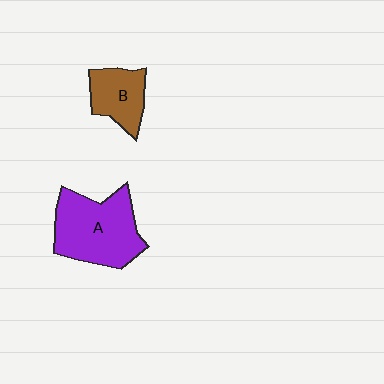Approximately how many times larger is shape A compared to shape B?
Approximately 1.9 times.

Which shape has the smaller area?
Shape B (brown).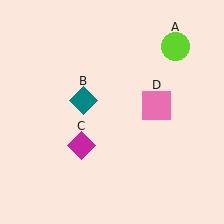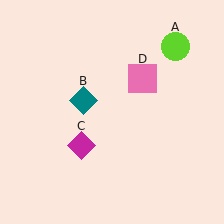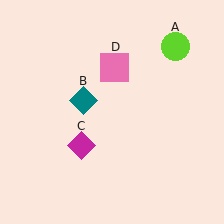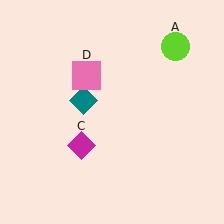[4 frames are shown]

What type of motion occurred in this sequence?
The pink square (object D) rotated counterclockwise around the center of the scene.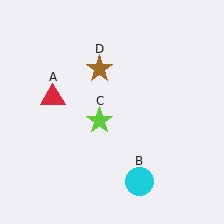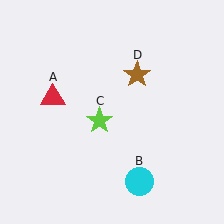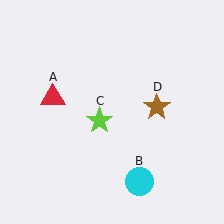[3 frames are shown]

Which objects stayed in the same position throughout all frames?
Red triangle (object A) and cyan circle (object B) and lime star (object C) remained stationary.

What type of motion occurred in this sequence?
The brown star (object D) rotated clockwise around the center of the scene.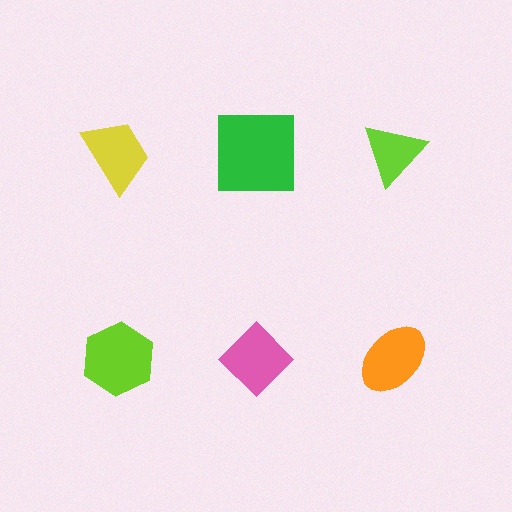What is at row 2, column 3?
An orange ellipse.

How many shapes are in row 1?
3 shapes.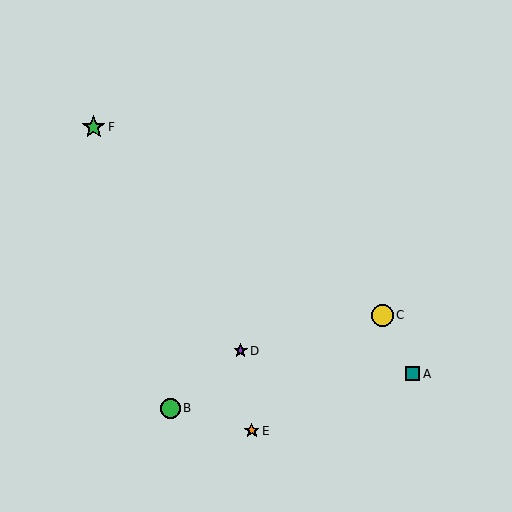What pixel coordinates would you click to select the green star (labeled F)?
Click at (94, 127) to select the green star F.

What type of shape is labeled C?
Shape C is a yellow circle.